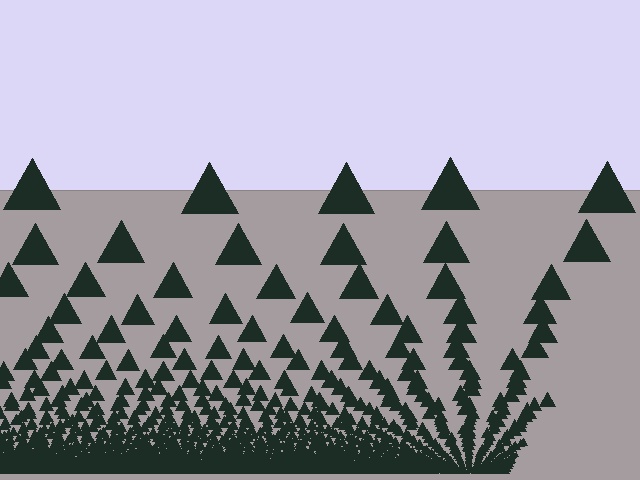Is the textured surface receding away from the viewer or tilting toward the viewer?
The surface appears to tilt toward the viewer. Texture elements get larger and sparser toward the top.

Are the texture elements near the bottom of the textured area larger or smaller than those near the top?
Smaller. The gradient is inverted — elements near the bottom are smaller and denser.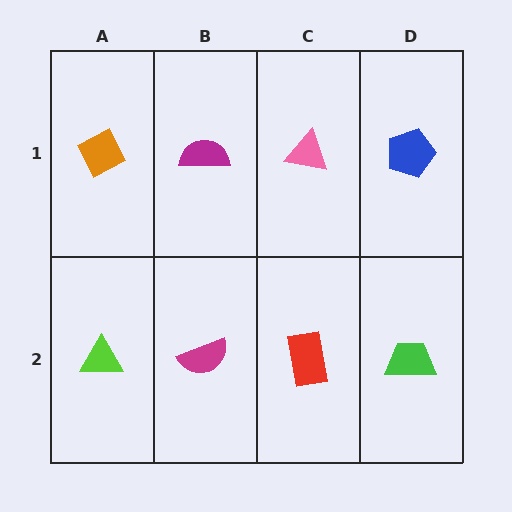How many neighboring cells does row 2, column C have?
3.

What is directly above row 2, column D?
A blue pentagon.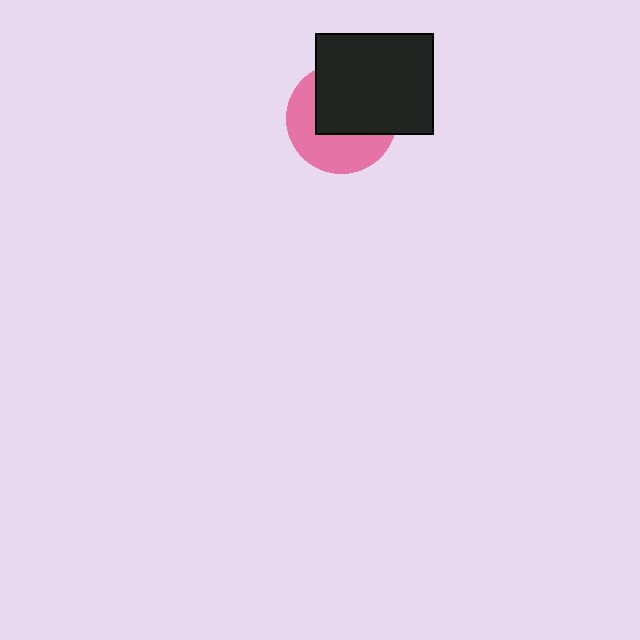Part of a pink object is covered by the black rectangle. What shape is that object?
It is a circle.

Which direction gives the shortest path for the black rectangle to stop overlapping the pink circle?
Moving toward the upper-right gives the shortest separation.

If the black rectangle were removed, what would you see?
You would see the complete pink circle.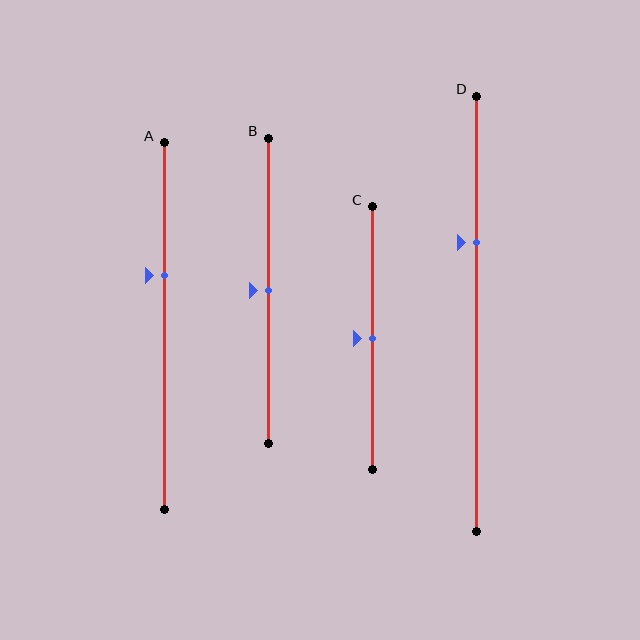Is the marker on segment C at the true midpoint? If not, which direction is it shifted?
Yes, the marker on segment C is at the true midpoint.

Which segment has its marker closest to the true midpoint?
Segment B has its marker closest to the true midpoint.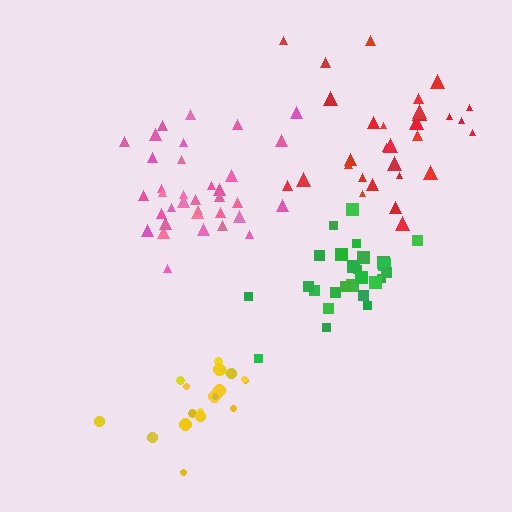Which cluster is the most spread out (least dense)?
Red.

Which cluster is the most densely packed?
Green.